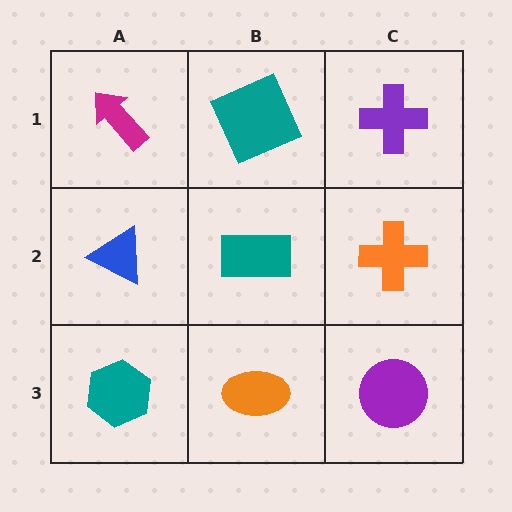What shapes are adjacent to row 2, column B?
A teal square (row 1, column B), an orange ellipse (row 3, column B), a blue triangle (row 2, column A), an orange cross (row 2, column C).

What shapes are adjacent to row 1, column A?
A blue triangle (row 2, column A), a teal square (row 1, column B).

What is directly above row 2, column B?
A teal square.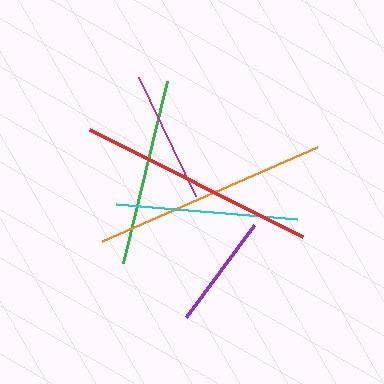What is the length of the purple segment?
The purple segment is approximately 114 pixels long.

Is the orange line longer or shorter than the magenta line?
The orange line is longer than the magenta line.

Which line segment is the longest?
The red line is the longest at approximately 238 pixels.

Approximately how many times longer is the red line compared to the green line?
The red line is approximately 1.3 times the length of the green line.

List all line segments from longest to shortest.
From longest to shortest: red, orange, green, cyan, magenta, purple.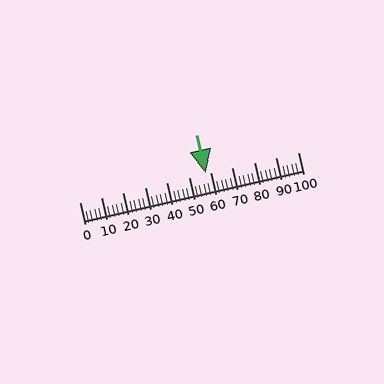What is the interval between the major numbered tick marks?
The major tick marks are spaced 10 units apart.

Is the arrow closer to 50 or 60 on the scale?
The arrow is closer to 60.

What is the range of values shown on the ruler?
The ruler shows values from 0 to 100.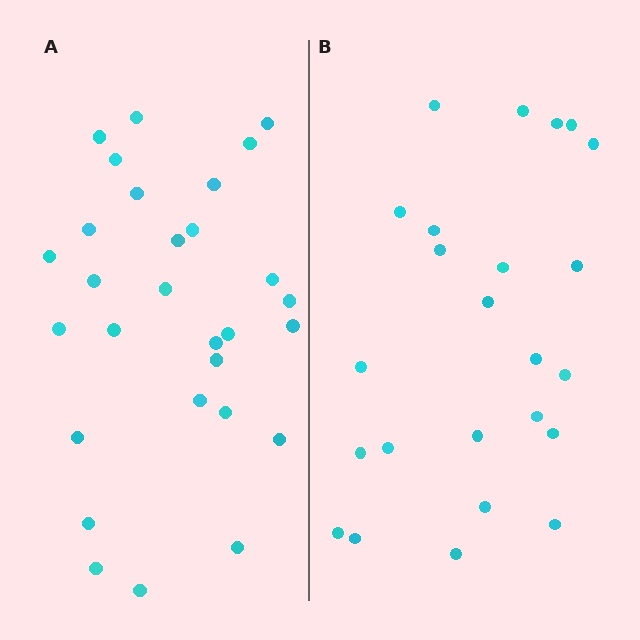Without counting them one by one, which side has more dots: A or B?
Region A (the left region) has more dots.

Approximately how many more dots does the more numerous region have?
Region A has about 5 more dots than region B.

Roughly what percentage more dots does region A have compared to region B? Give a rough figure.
About 20% more.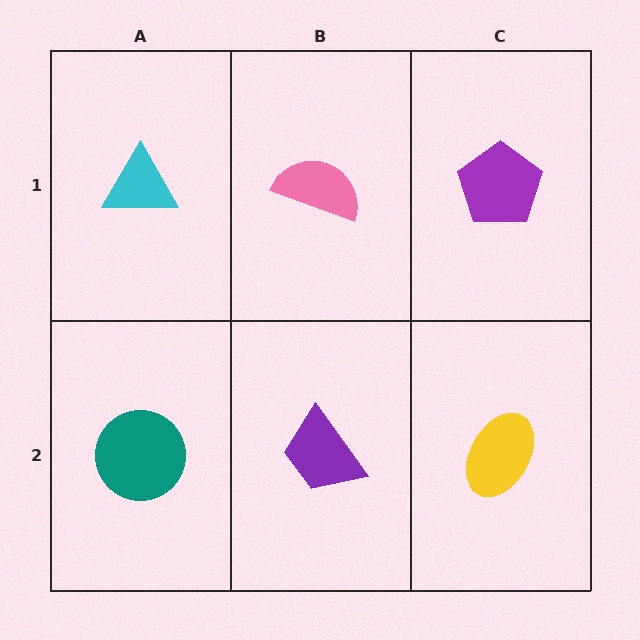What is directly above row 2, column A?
A cyan triangle.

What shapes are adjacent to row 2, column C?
A purple pentagon (row 1, column C), a purple trapezoid (row 2, column B).